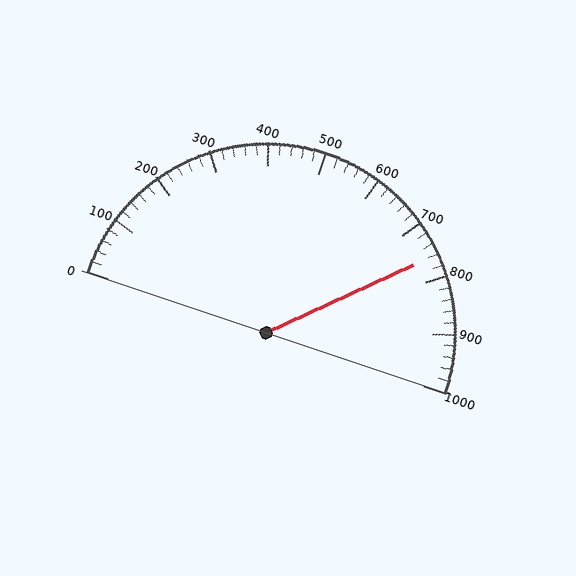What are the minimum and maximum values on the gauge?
The gauge ranges from 0 to 1000.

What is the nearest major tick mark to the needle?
The nearest major tick mark is 800.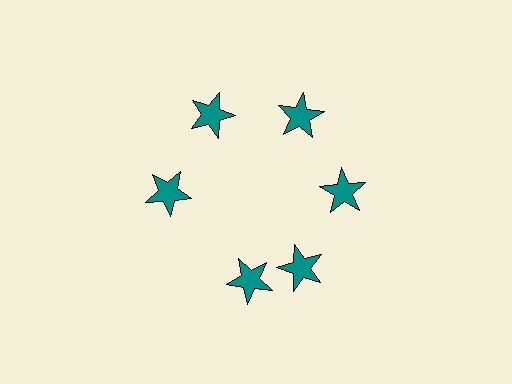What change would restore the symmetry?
The symmetry would be restored by rotating it back into even spacing with its neighbors so that all 6 stars sit at equal angles and equal distance from the center.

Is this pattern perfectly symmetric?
No. The 6 teal stars are arranged in a ring, but one element near the 7 o'clock position is rotated out of alignment along the ring, breaking the 6-fold rotational symmetry.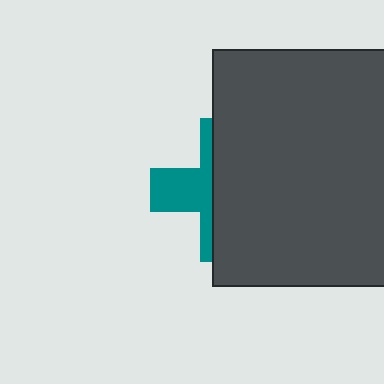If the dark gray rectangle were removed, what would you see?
You would see the complete teal cross.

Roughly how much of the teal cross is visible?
A small part of it is visible (roughly 37%).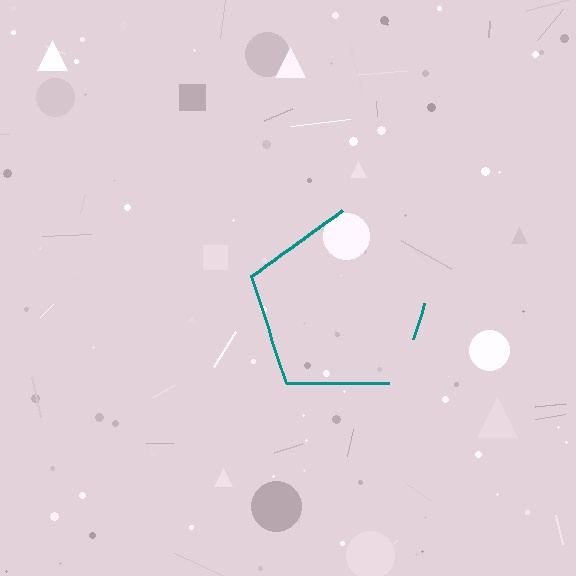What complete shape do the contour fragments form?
The contour fragments form a pentagon.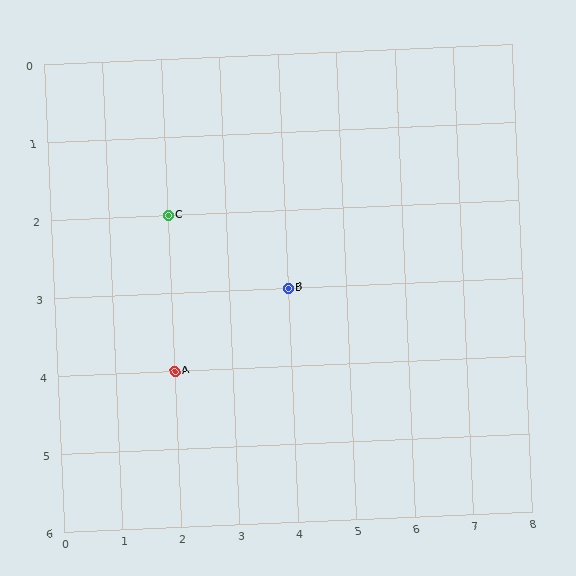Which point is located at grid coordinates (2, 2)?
Point C is at (2, 2).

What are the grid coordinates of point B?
Point B is at grid coordinates (4, 3).